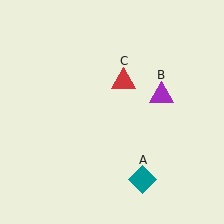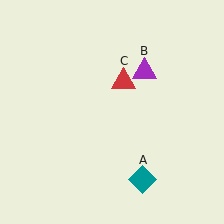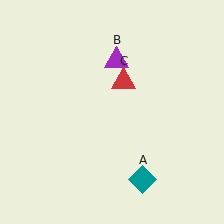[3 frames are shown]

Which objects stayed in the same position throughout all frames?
Teal diamond (object A) and red triangle (object C) remained stationary.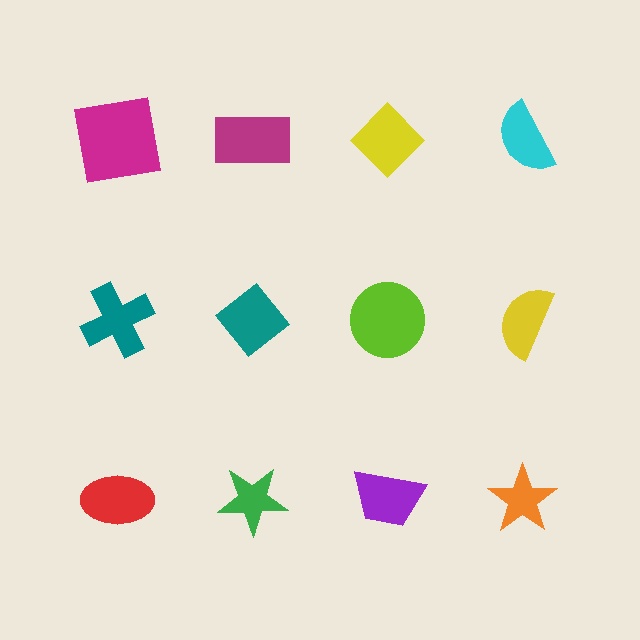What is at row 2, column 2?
A teal diamond.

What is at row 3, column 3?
A purple trapezoid.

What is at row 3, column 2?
A green star.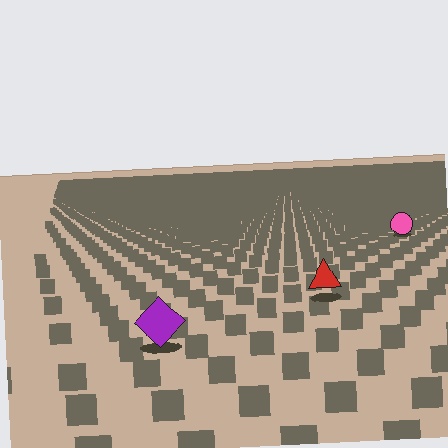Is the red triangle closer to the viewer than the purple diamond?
No. The purple diamond is closer — you can tell from the texture gradient: the ground texture is coarser near it.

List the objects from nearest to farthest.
From nearest to farthest: the purple diamond, the red triangle, the pink circle.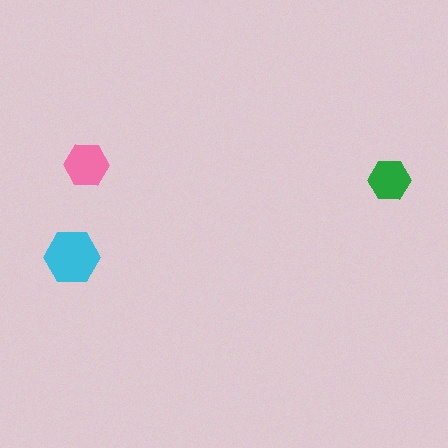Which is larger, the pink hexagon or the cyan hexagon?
The cyan one.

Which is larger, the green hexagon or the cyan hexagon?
The cyan one.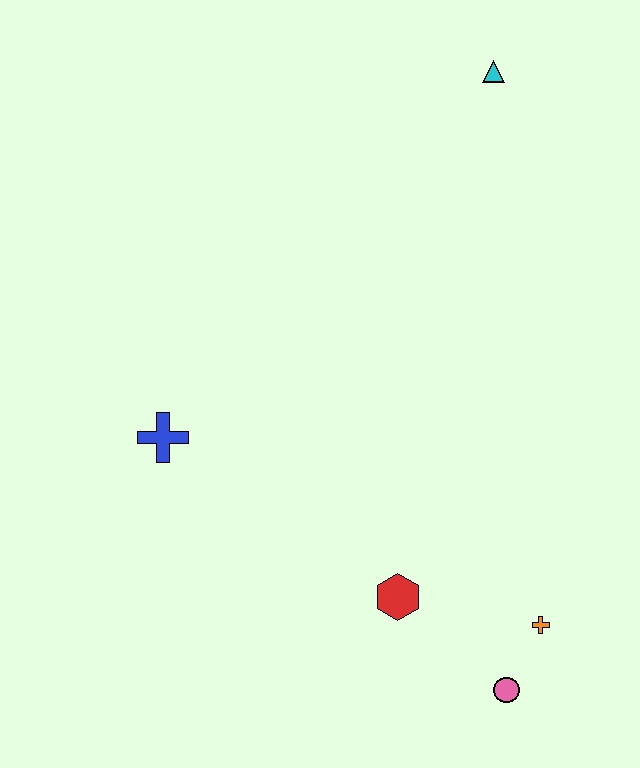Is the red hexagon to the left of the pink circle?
Yes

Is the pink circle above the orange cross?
No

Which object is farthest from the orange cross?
The cyan triangle is farthest from the orange cross.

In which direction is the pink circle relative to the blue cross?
The pink circle is to the right of the blue cross.